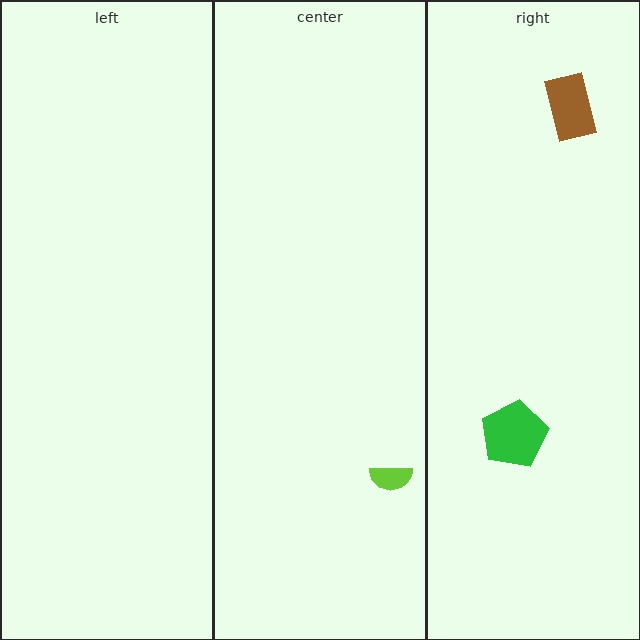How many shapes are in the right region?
2.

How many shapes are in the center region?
1.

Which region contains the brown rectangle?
The right region.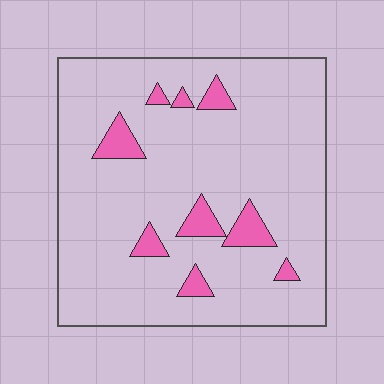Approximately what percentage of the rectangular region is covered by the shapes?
Approximately 10%.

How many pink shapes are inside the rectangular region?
9.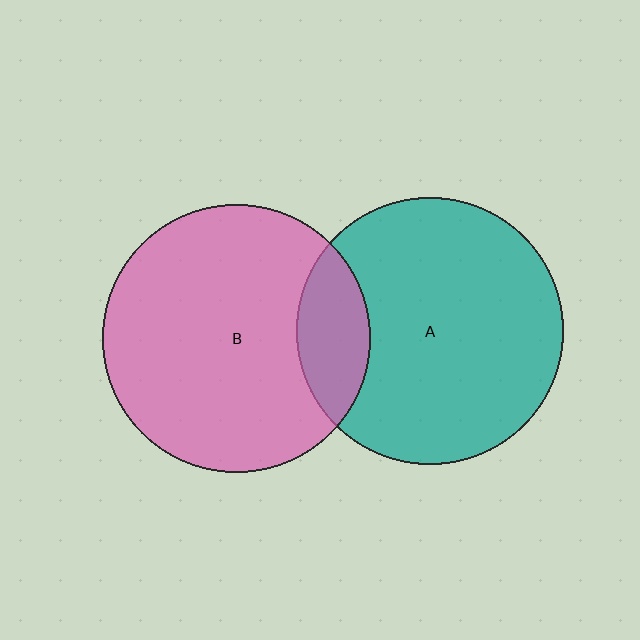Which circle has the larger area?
Circle B (pink).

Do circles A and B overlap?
Yes.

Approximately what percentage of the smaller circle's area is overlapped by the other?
Approximately 15%.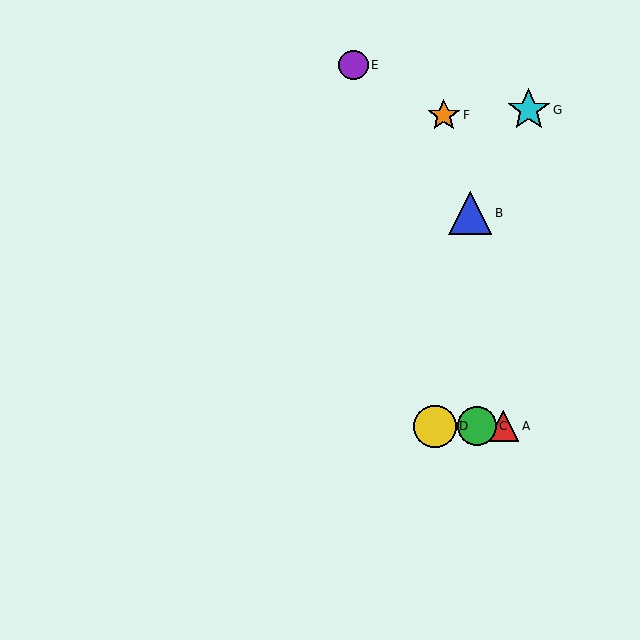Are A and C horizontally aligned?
Yes, both are at y≈426.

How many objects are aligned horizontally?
3 objects (A, C, D) are aligned horizontally.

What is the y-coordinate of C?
Object C is at y≈426.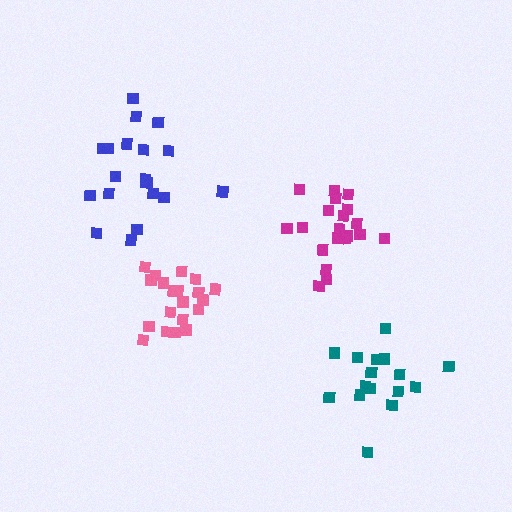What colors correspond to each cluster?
The clusters are colored: magenta, pink, teal, blue.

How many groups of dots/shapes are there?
There are 4 groups.